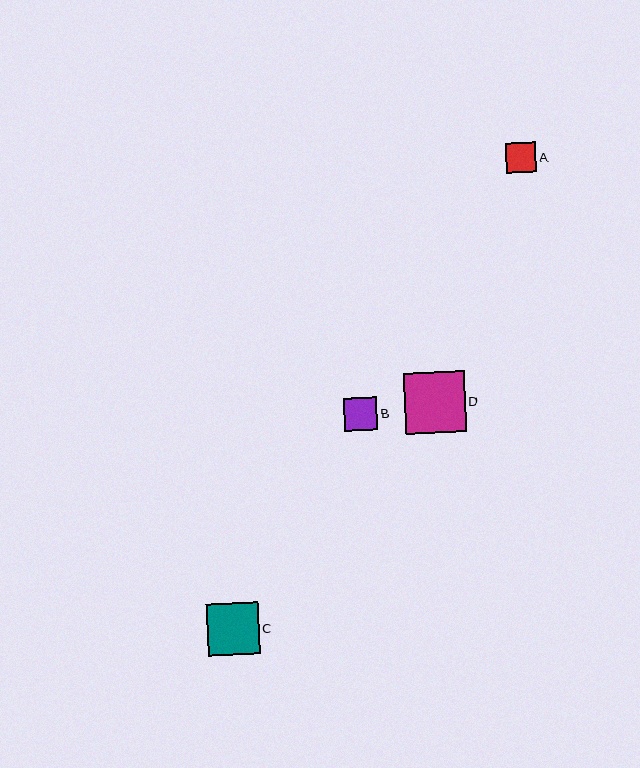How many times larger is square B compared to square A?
Square B is approximately 1.1 times the size of square A.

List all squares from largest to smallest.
From largest to smallest: D, C, B, A.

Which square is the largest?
Square D is the largest with a size of approximately 61 pixels.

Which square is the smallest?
Square A is the smallest with a size of approximately 30 pixels.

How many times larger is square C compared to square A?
Square C is approximately 1.7 times the size of square A.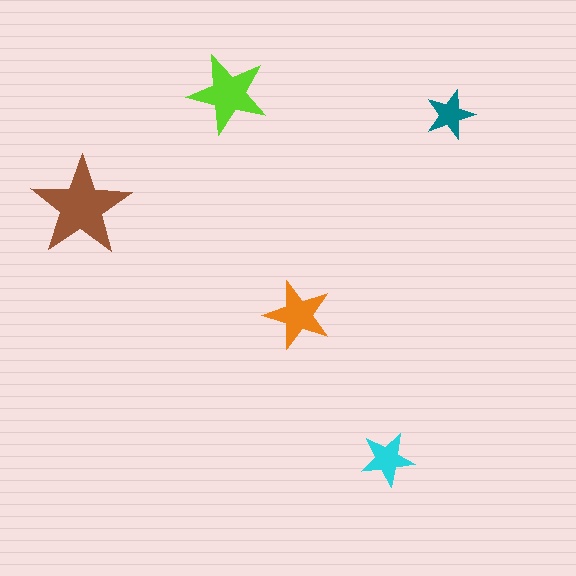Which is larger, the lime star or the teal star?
The lime one.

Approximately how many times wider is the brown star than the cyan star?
About 2 times wider.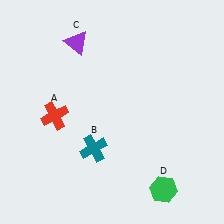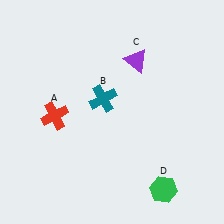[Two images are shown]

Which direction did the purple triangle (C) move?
The purple triangle (C) moved right.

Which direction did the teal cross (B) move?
The teal cross (B) moved up.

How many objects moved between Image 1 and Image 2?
2 objects moved between the two images.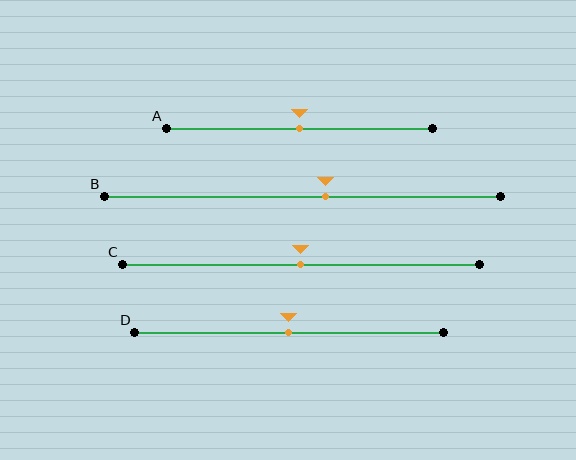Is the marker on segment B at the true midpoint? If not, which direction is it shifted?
No, the marker on segment B is shifted to the right by about 6% of the segment length.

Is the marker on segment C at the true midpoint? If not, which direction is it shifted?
Yes, the marker on segment C is at the true midpoint.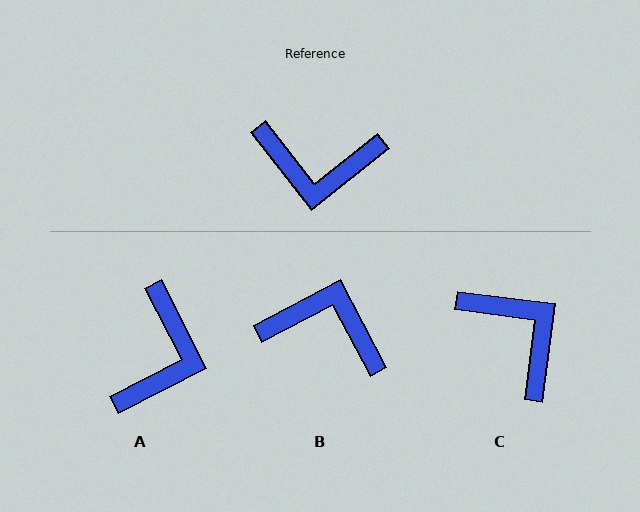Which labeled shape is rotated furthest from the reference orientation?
B, about 169 degrees away.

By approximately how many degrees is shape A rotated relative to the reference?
Approximately 79 degrees counter-clockwise.